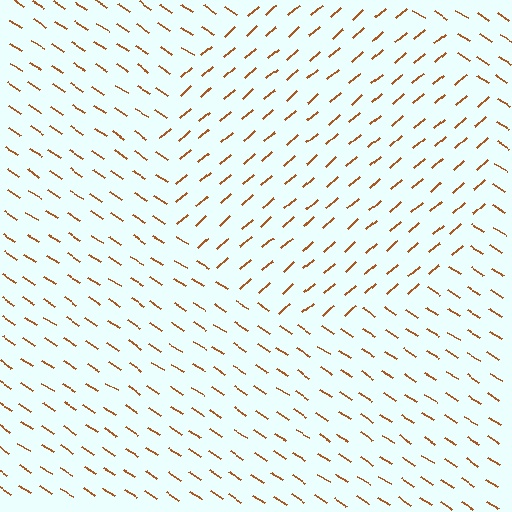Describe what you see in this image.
The image is filled with small brown line segments. A circle region in the image has lines oriented differently from the surrounding lines, creating a visible texture boundary.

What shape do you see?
I see a circle.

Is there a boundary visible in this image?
Yes, there is a texture boundary formed by a change in line orientation.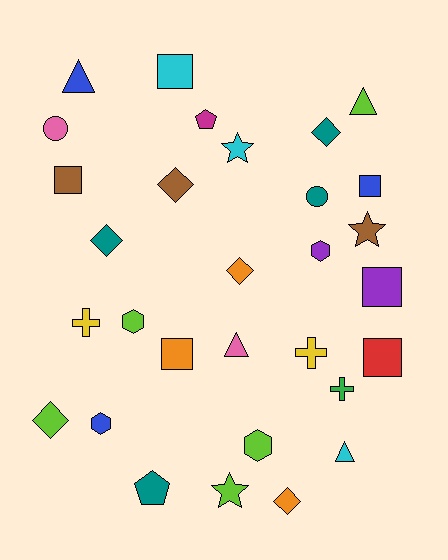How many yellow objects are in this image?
There are 2 yellow objects.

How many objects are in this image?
There are 30 objects.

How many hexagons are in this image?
There are 4 hexagons.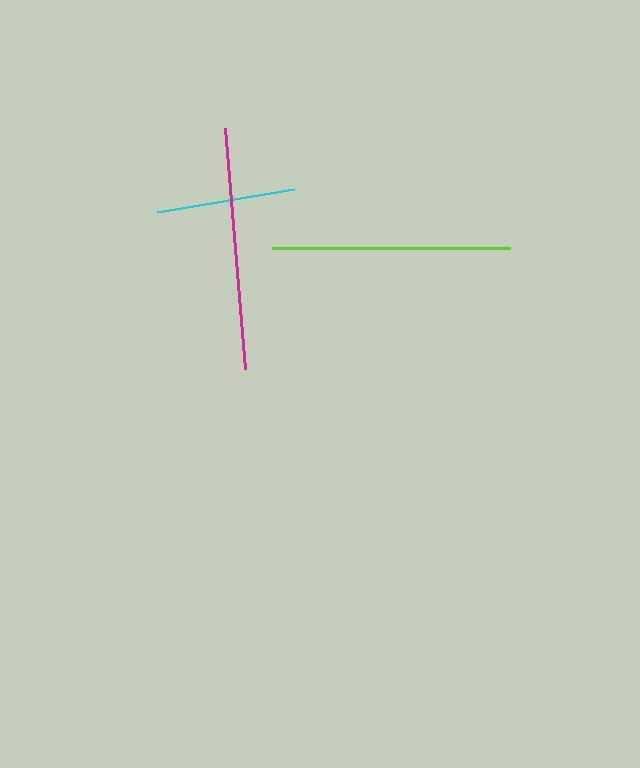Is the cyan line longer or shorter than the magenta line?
The magenta line is longer than the cyan line.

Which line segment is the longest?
The magenta line is the longest at approximately 242 pixels.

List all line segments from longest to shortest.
From longest to shortest: magenta, lime, cyan.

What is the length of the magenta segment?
The magenta segment is approximately 242 pixels long.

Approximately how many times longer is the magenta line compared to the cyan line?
The magenta line is approximately 1.7 times the length of the cyan line.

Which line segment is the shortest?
The cyan line is the shortest at approximately 139 pixels.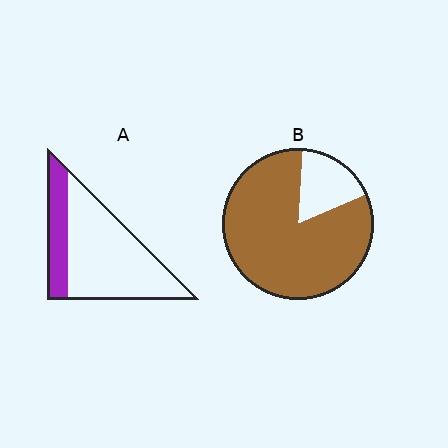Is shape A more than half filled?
No.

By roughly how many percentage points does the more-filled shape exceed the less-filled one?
By roughly 55 percentage points (B over A).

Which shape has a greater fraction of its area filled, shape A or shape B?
Shape B.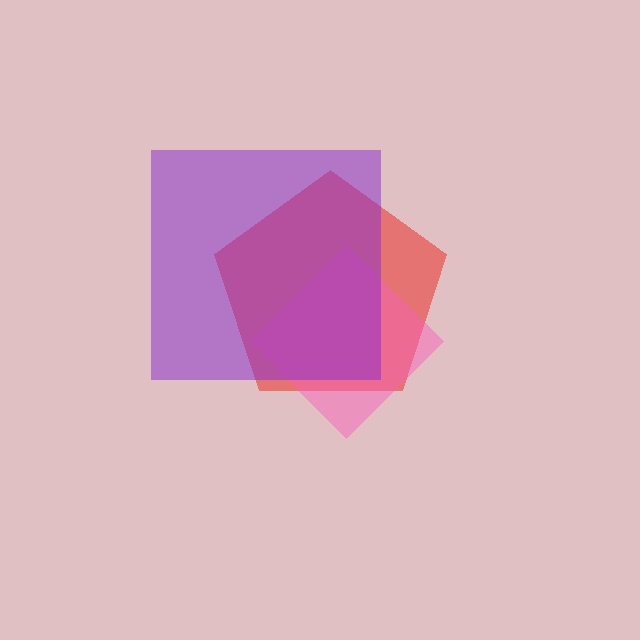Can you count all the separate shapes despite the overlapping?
Yes, there are 3 separate shapes.